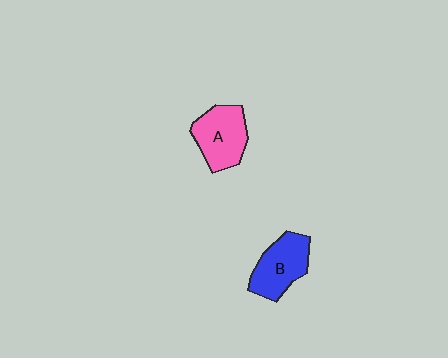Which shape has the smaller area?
Shape B (blue).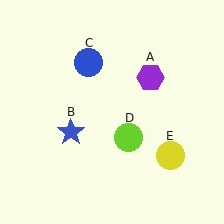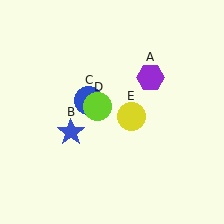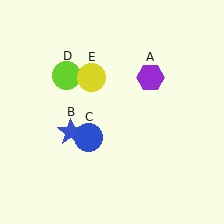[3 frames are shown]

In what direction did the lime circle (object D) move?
The lime circle (object D) moved up and to the left.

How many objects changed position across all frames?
3 objects changed position: blue circle (object C), lime circle (object D), yellow circle (object E).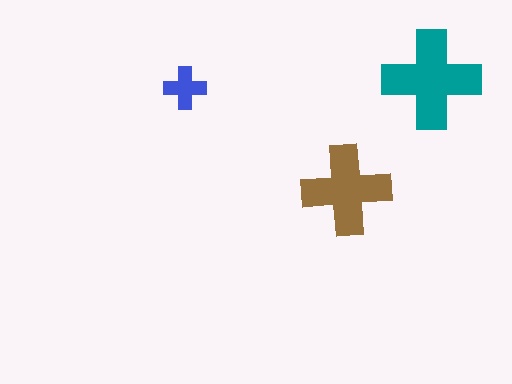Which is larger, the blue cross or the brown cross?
The brown one.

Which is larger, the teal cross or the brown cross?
The teal one.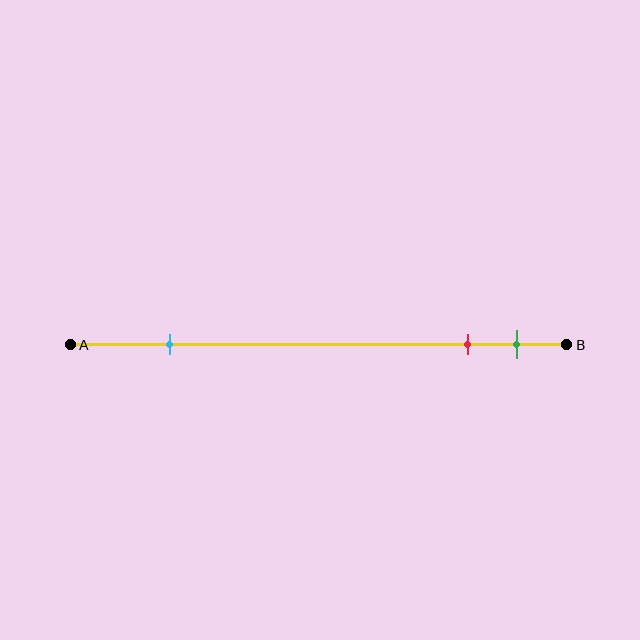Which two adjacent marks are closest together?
The red and green marks are the closest adjacent pair.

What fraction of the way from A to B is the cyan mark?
The cyan mark is approximately 20% (0.2) of the way from A to B.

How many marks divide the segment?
There are 3 marks dividing the segment.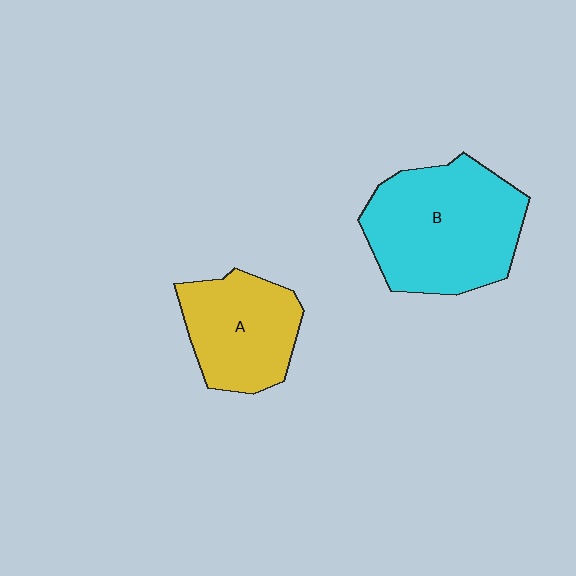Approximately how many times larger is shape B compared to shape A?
Approximately 1.5 times.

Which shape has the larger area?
Shape B (cyan).